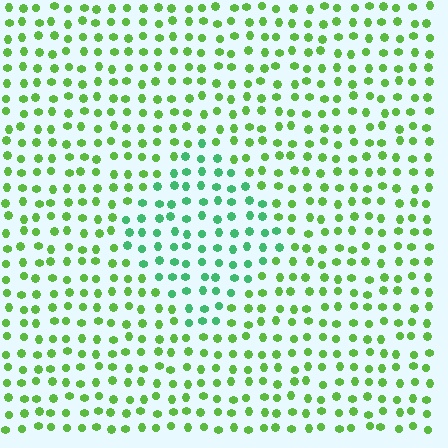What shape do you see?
I see a diamond.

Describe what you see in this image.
The image is filled with small lime elements in a uniform arrangement. A diamond-shaped region is visible where the elements are tinted to a slightly different hue, forming a subtle color boundary.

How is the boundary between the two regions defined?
The boundary is defined purely by a slight shift in hue (about 37 degrees). Spacing, size, and orientation are identical on both sides.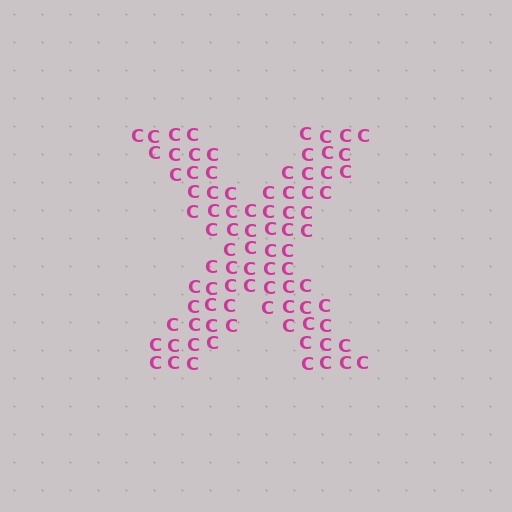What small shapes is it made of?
It is made of small letter C's.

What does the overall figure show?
The overall figure shows the letter X.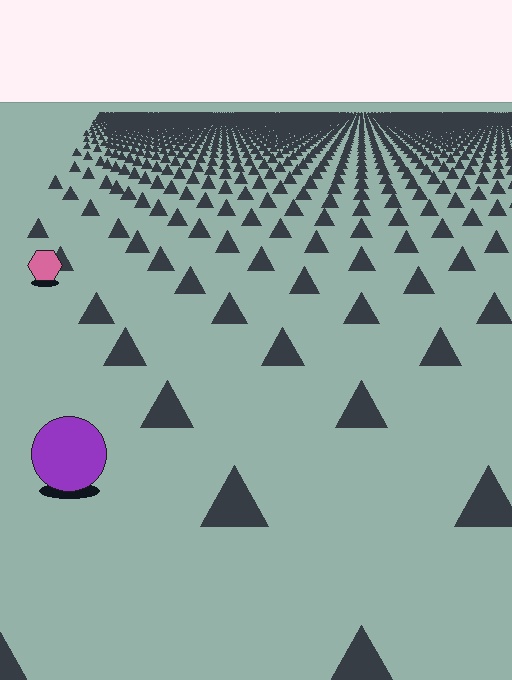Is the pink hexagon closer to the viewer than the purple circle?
No. The purple circle is closer — you can tell from the texture gradient: the ground texture is coarser near it.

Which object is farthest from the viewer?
The pink hexagon is farthest from the viewer. It appears smaller and the ground texture around it is denser.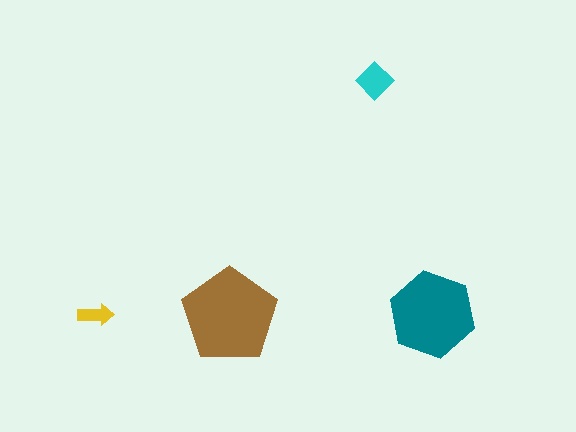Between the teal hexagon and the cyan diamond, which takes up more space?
The teal hexagon.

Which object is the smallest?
The yellow arrow.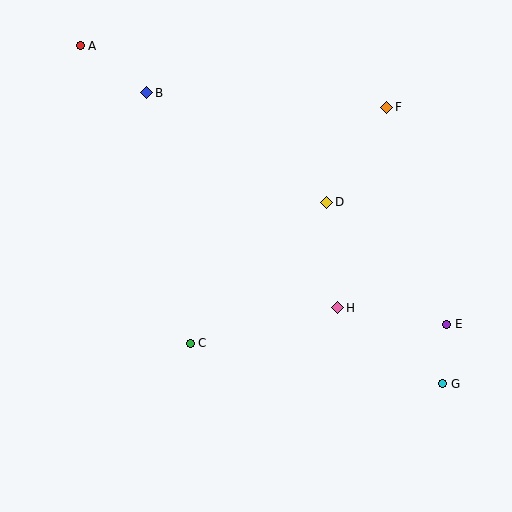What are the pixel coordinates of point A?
Point A is at (80, 46).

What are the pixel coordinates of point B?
Point B is at (147, 93).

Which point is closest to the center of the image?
Point D at (327, 202) is closest to the center.